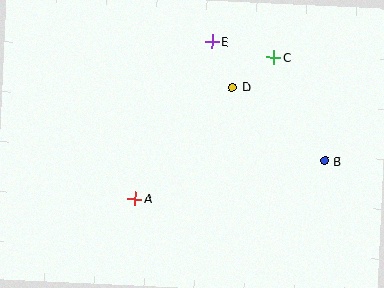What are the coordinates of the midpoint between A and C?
The midpoint between A and C is at (205, 128).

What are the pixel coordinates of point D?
Point D is at (232, 87).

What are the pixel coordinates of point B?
Point B is at (325, 161).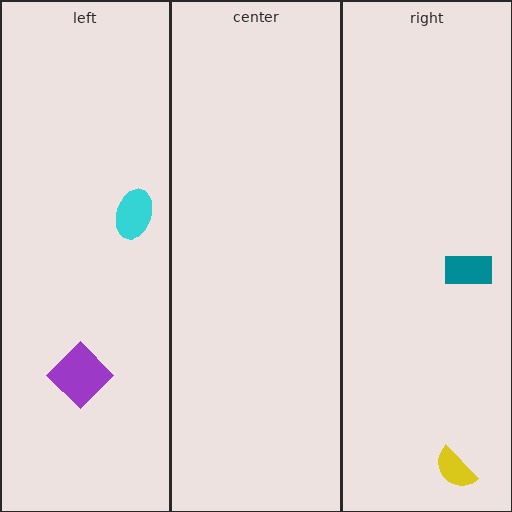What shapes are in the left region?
The purple diamond, the cyan ellipse.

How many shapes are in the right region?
2.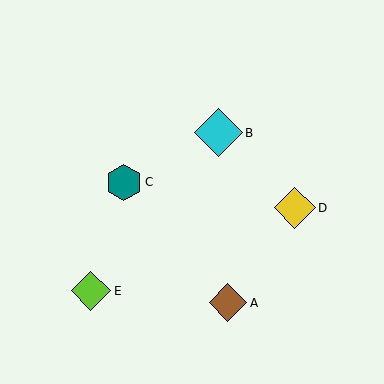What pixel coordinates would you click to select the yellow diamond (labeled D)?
Click at (295, 208) to select the yellow diamond D.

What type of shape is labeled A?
Shape A is a brown diamond.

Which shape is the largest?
The cyan diamond (labeled B) is the largest.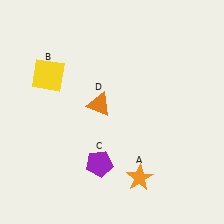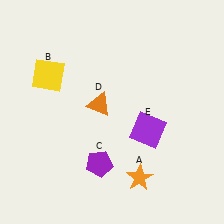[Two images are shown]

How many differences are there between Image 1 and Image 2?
There is 1 difference between the two images.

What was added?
A purple square (E) was added in Image 2.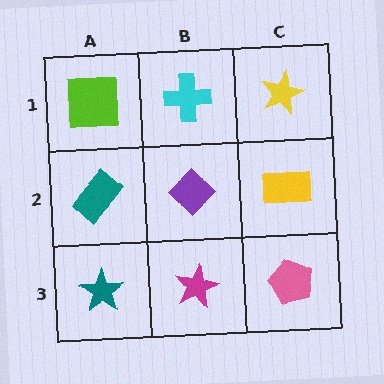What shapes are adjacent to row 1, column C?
A yellow rectangle (row 2, column C), a cyan cross (row 1, column B).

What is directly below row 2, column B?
A magenta star.